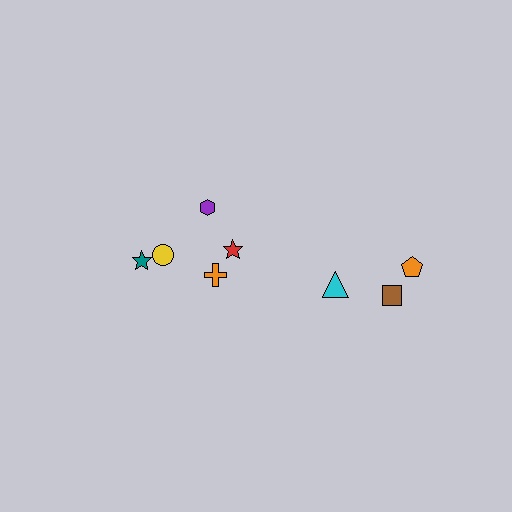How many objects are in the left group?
There are 5 objects.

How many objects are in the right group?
There are 3 objects.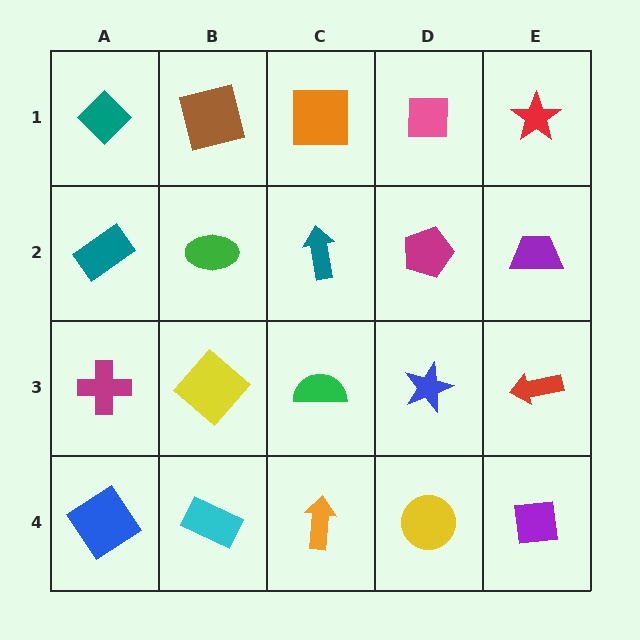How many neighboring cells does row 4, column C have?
3.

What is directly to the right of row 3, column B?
A green semicircle.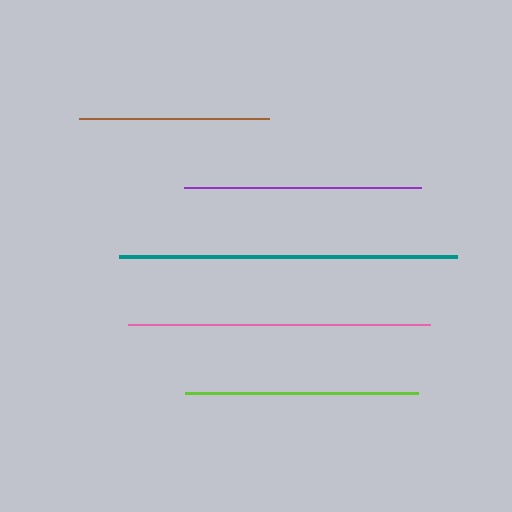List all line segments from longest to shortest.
From longest to shortest: teal, pink, purple, lime, brown.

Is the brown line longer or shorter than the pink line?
The pink line is longer than the brown line.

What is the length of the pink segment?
The pink segment is approximately 302 pixels long.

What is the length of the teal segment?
The teal segment is approximately 338 pixels long.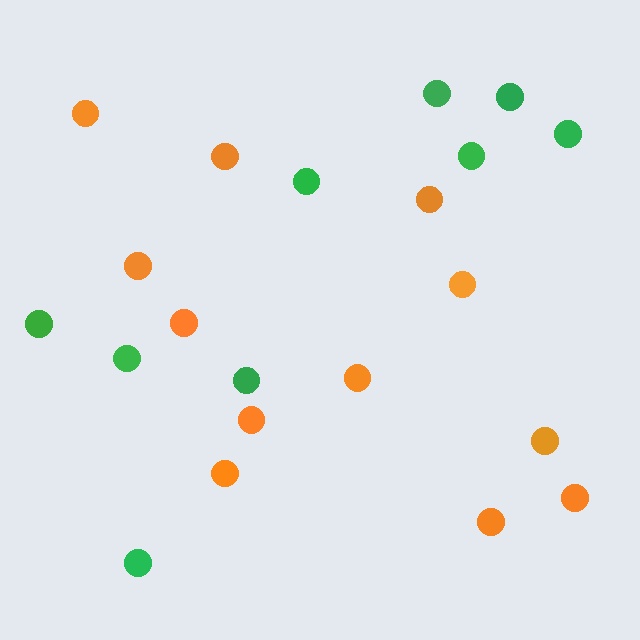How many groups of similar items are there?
There are 2 groups: one group of green circles (9) and one group of orange circles (12).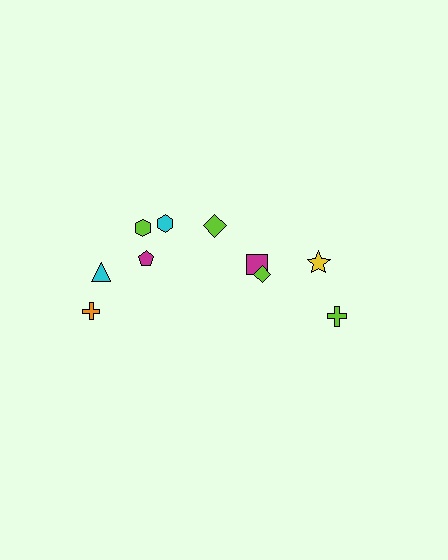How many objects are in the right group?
There are 4 objects.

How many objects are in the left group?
There are 6 objects.